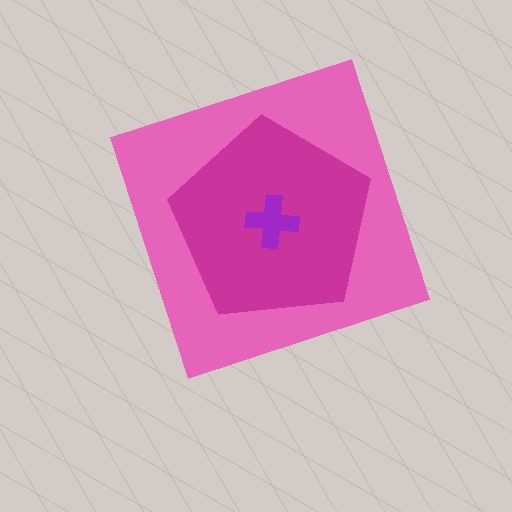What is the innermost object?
The purple cross.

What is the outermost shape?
The pink diamond.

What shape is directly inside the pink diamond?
The magenta pentagon.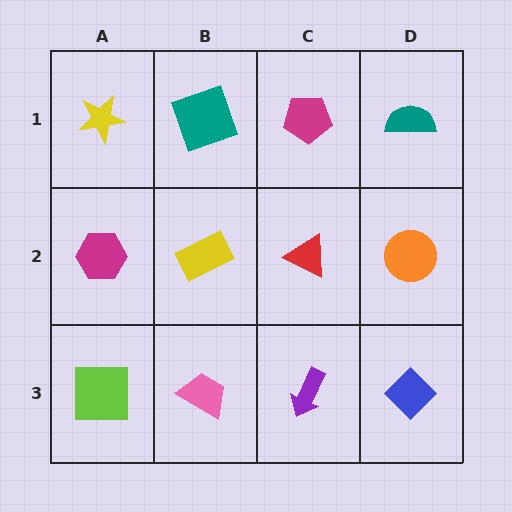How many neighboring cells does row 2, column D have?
3.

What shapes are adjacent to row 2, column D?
A teal semicircle (row 1, column D), a blue diamond (row 3, column D), a red triangle (row 2, column C).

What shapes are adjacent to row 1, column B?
A yellow rectangle (row 2, column B), a yellow star (row 1, column A), a magenta pentagon (row 1, column C).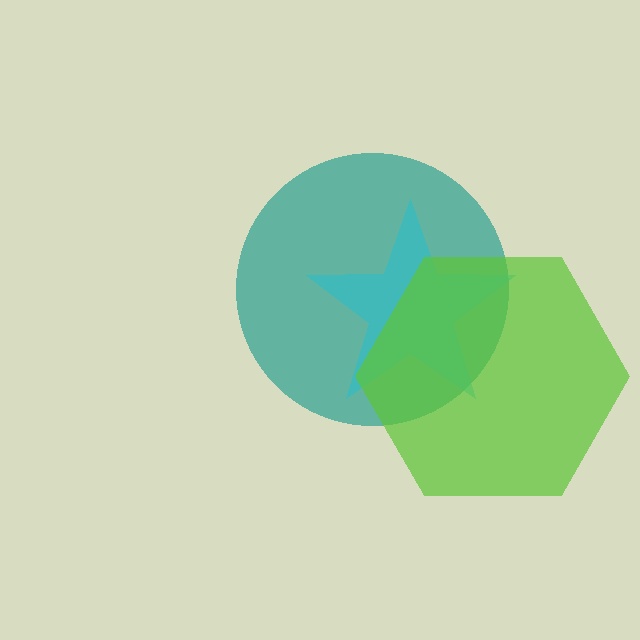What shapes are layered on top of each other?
The layered shapes are: a teal circle, a cyan star, a lime hexagon.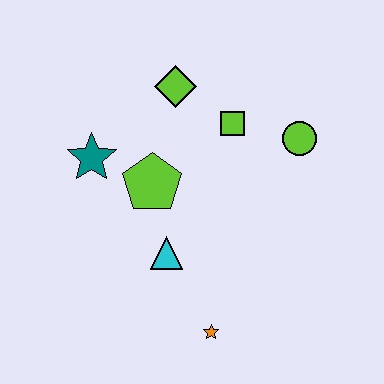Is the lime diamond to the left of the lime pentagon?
No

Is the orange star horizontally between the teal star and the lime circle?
Yes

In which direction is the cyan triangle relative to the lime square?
The cyan triangle is below the lime square.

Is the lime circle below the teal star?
No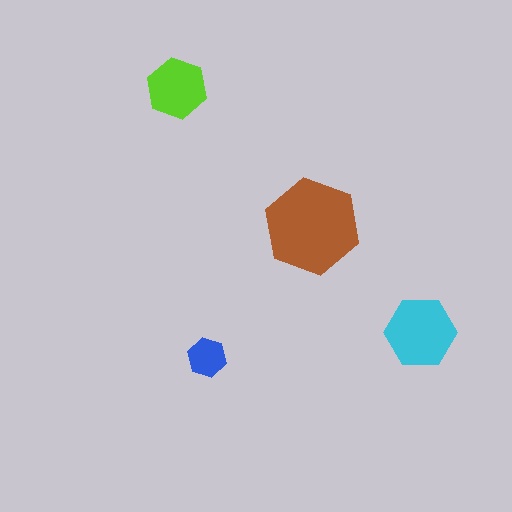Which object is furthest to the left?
The lime hexagon is leftmost.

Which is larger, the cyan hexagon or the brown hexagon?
The brown one.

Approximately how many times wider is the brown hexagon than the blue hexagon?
About 2.5 times wider.